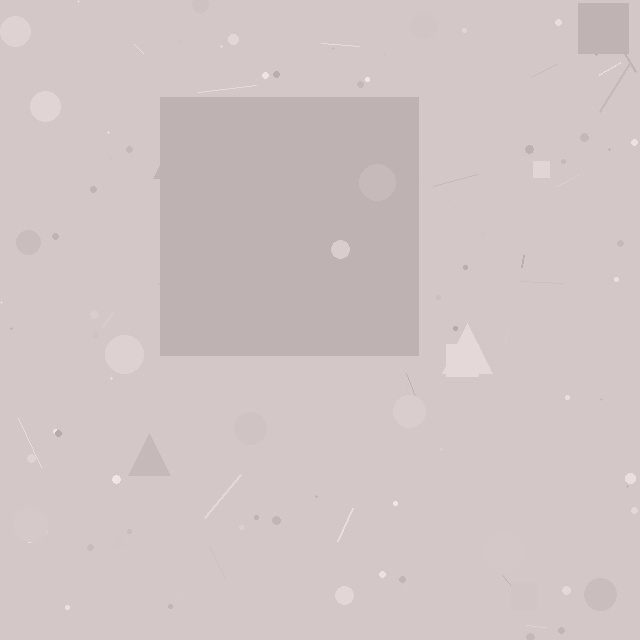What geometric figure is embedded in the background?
A square is embedded in the background.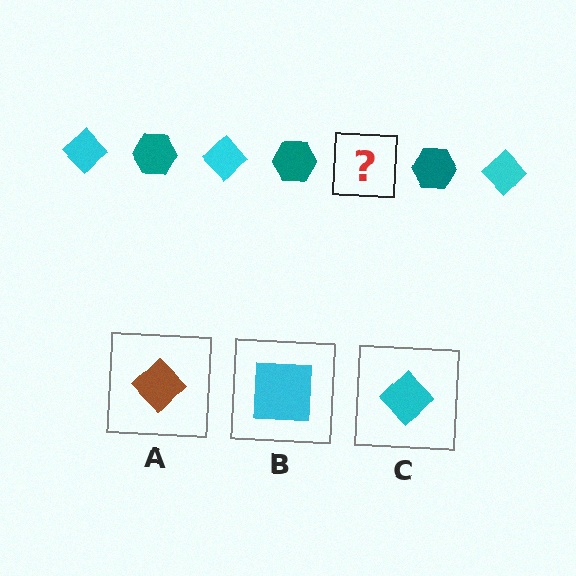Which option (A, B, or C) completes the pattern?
C.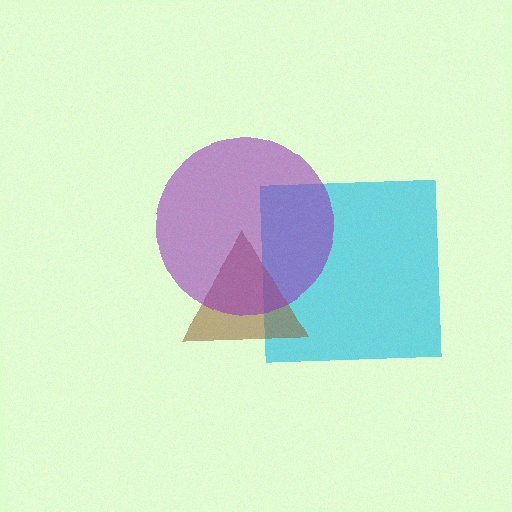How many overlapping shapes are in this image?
There are 3 overlapping shapes in the image.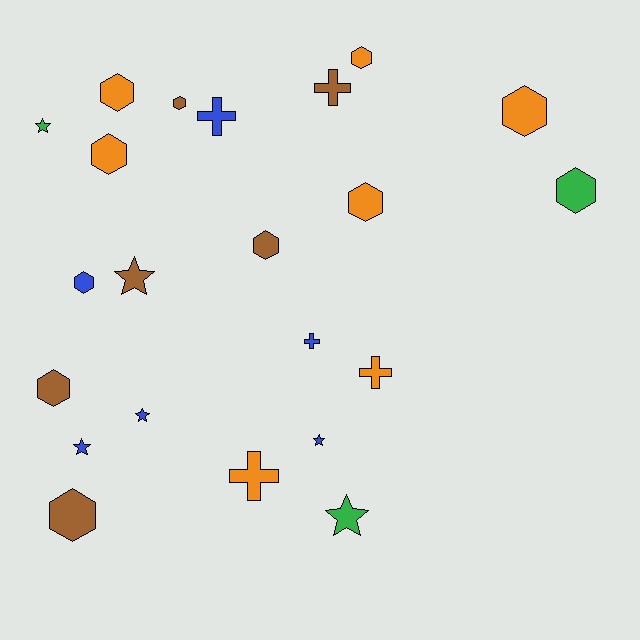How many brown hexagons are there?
There are 4 brown hexagons.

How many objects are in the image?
There are 22 objects.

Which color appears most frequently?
Orange, with 7 objects.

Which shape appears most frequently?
Hexagon, with 11 objects.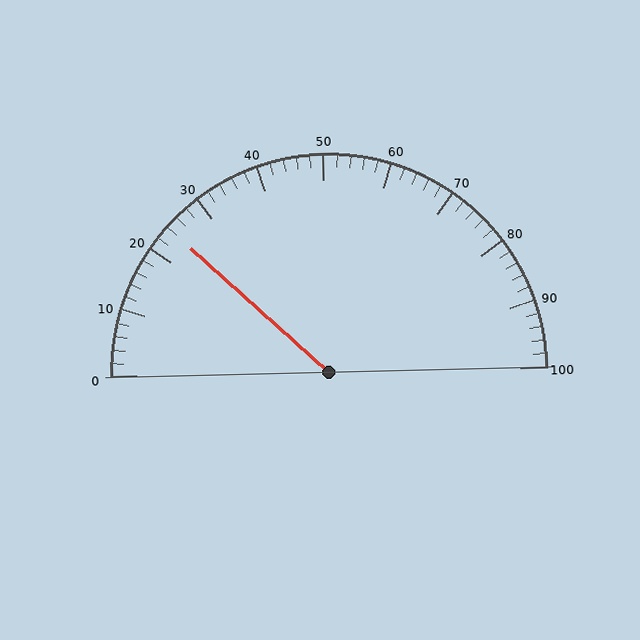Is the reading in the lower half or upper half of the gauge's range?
The reading is in the lower half of the range (0 to 100).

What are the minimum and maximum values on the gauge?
The gauge ranges from 0 to 100.